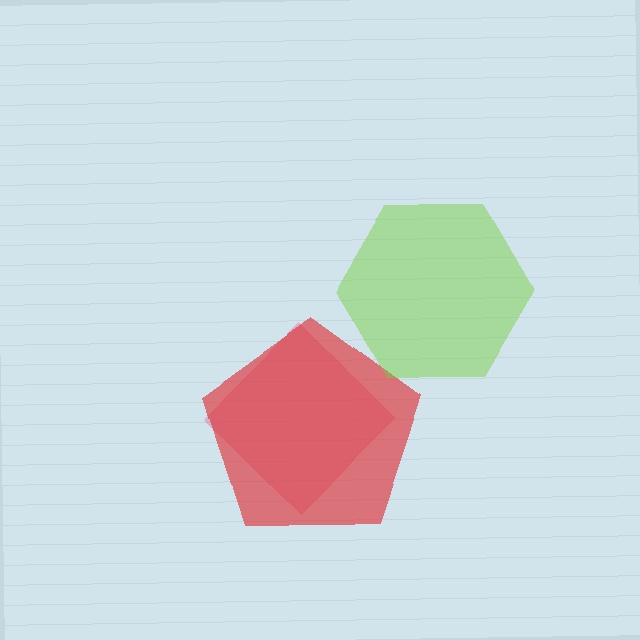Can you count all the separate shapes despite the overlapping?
Yes, there are 3 separate shapes.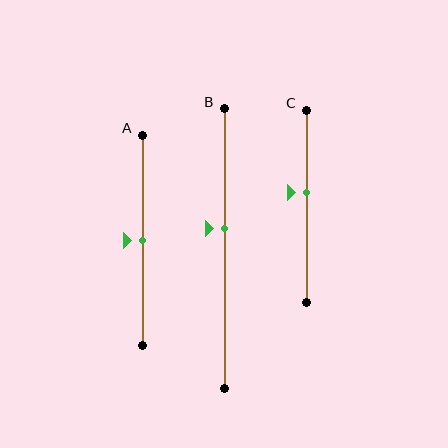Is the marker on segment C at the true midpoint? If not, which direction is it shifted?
No, the marker on segment C is shifted upward by about 7% of the segment length.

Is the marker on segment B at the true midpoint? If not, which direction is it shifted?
No, the marker on segment B is shifted upward by about 7% of the segment length.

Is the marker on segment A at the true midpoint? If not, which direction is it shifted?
Yes, the marker on segment A is at the true midpoint.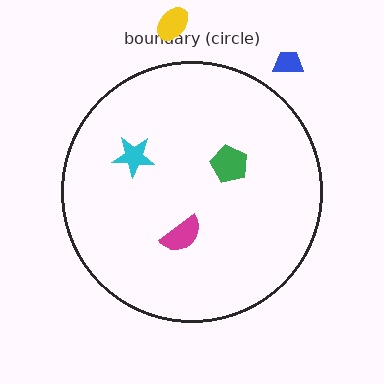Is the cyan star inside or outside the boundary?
Inside.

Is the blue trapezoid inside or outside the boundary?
Outside.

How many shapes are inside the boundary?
3 inside, 2 outside.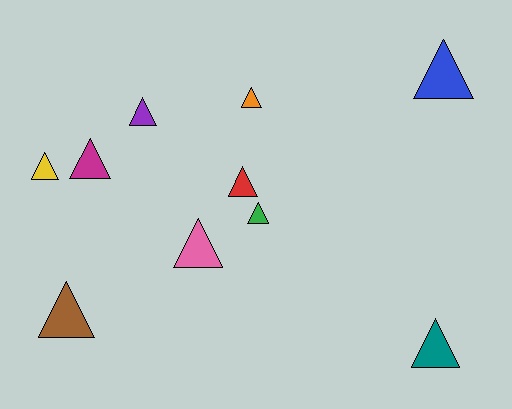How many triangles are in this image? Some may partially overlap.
There are 10 triangles.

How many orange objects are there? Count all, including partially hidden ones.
There is 1 orange object.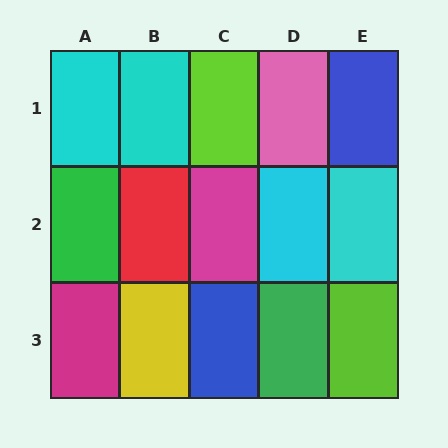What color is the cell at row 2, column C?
Magenta.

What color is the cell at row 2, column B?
Red.